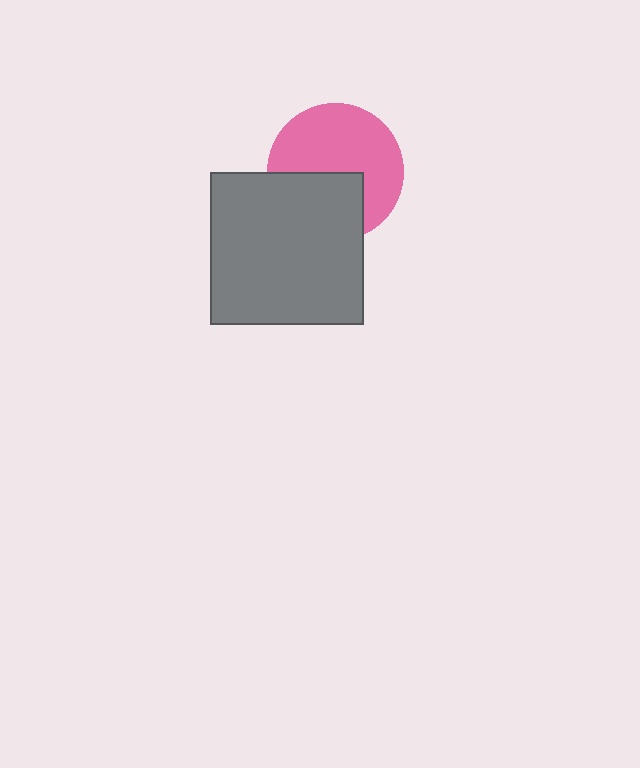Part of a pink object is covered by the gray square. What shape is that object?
It is a circle.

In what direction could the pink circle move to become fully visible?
The pink circle could move up. That would shift it out from behind the gray square entirely.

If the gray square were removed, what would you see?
You would see the complete pink circle.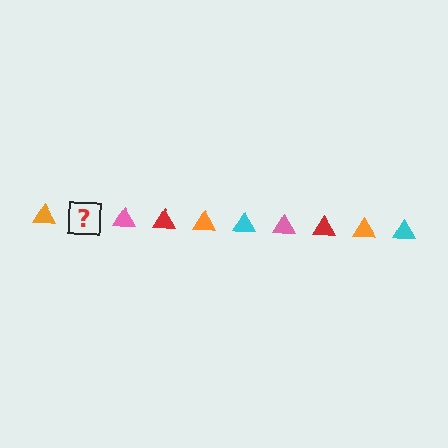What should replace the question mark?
The question mark should be replaced with a cyan triangle.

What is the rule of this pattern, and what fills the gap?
The rule is that the pattern cycles through orange, cyan, pink, red triangles. The gap should be filled with a cyan triangle.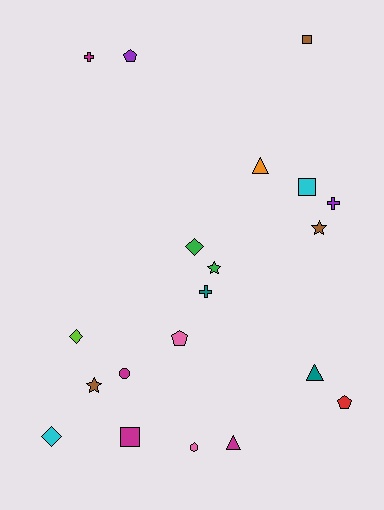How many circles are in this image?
There is 1 circle.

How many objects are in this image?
There are 20 objects.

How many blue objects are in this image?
There are no blue objects.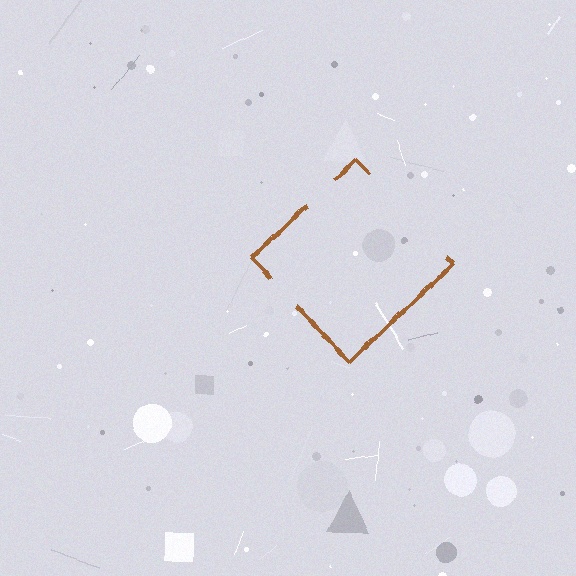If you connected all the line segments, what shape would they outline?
They would outline a diamond.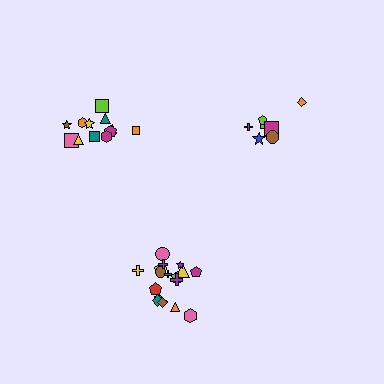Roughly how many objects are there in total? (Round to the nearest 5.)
Roughly 35 objects in total.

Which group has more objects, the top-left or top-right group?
The top-left group.